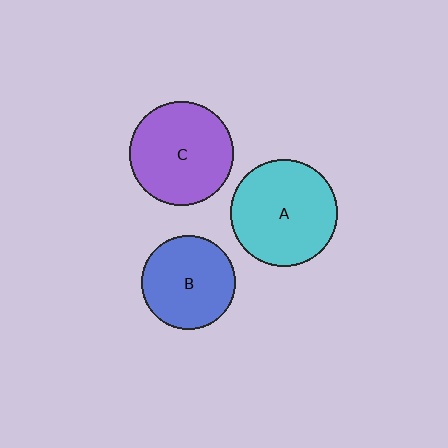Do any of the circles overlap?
No, none of the circles overlap.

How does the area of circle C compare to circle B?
Approximately 1.2 times.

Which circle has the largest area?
Circle A (cyan).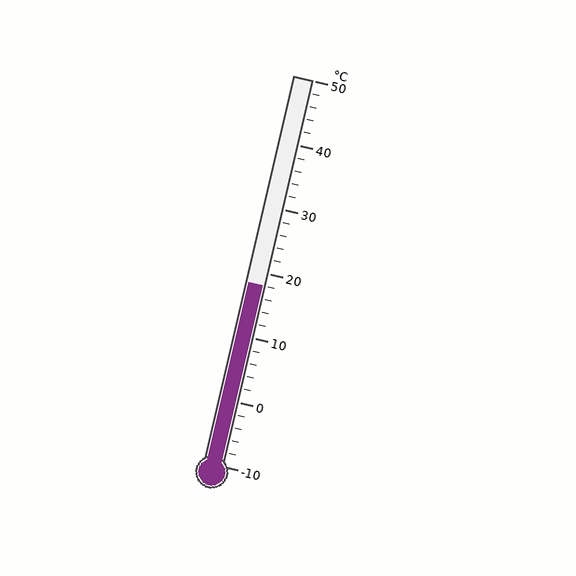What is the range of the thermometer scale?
The thermometer scale ranges from -10°C to 50°C.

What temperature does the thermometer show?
The thermometer shows approximately 18°C.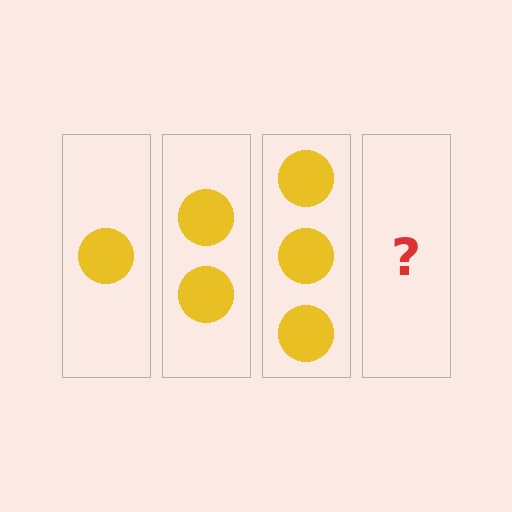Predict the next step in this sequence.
The next step is 4 circles.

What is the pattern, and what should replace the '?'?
The pattern is that each step adds one more circle. The '?' should be 4 circles.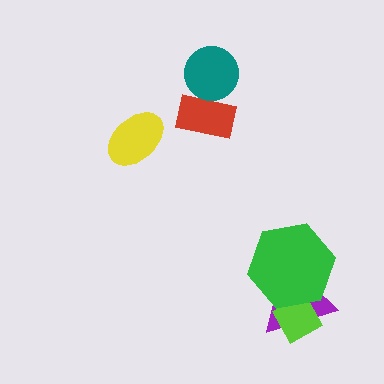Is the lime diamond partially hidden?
Yes, it is partially covered by another shape.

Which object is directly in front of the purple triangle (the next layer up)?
The lime diamond is directly in front of the purple triangle.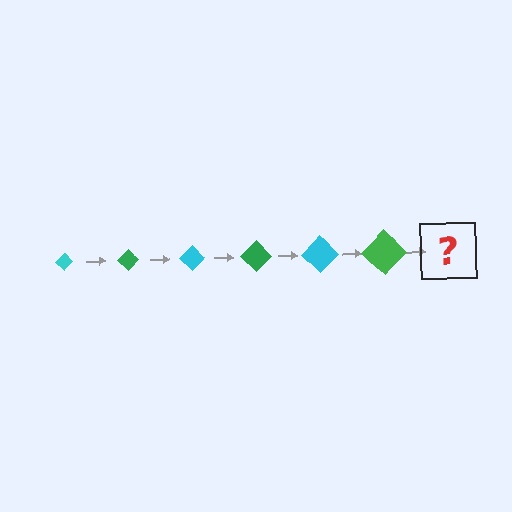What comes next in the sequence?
The next element should be a cyan diamond, larger than the previous one.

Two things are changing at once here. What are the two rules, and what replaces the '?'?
The two rules are that the diamond grows larger each step and the color cycles through cyan and green. The '?' should be a cyan diamond, larger than the previous one.